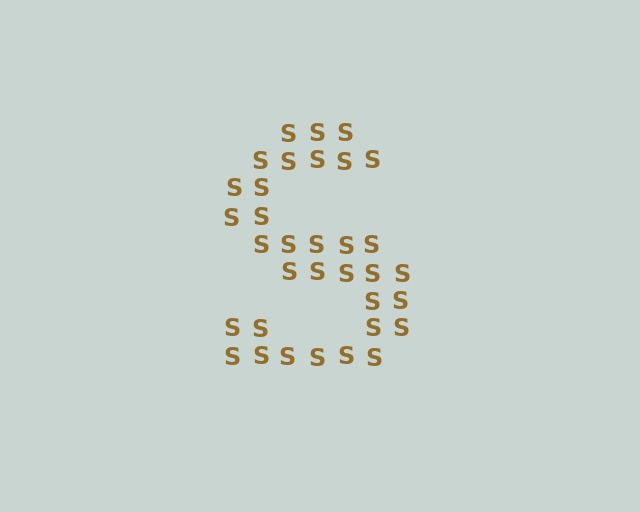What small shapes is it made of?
It is made of small letter S's.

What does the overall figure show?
The overall figure shows the letter S.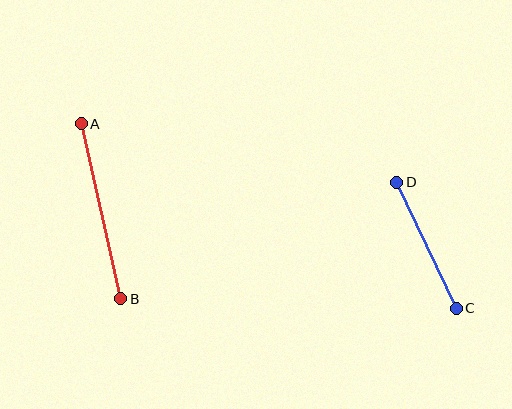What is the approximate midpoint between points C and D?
The midpoint is at approximately (427, 245) pixels.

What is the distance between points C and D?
The distance is approximately 140 pixels.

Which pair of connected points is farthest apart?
Points A and B are farthest apart.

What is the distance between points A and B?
The distance is approximately 179 pixels.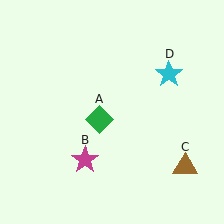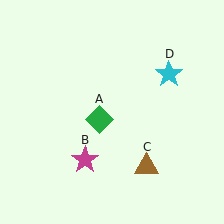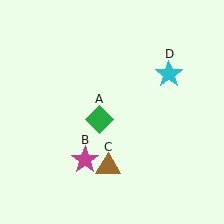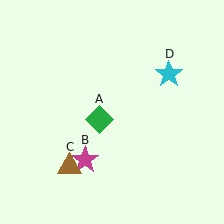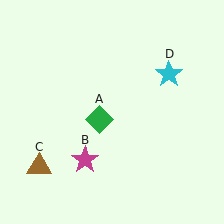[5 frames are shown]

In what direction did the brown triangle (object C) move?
The brown triangle (object C) moved left.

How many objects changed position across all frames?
1 object changed position: brown triangle (object C).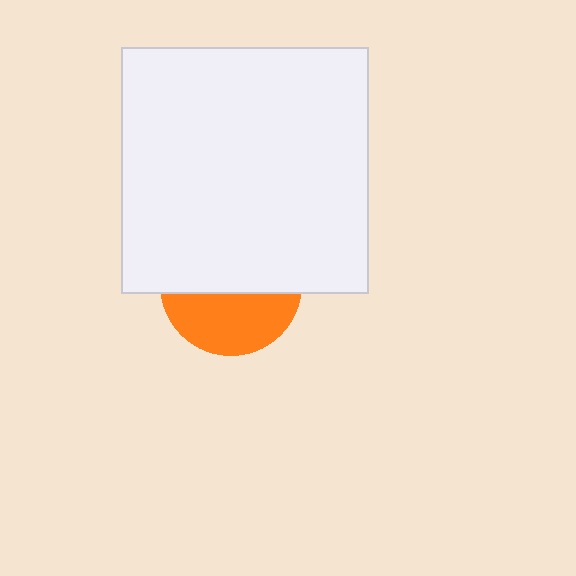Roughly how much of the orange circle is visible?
A small part of it is visible (roughly 42%).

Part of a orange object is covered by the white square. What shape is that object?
It is a circle.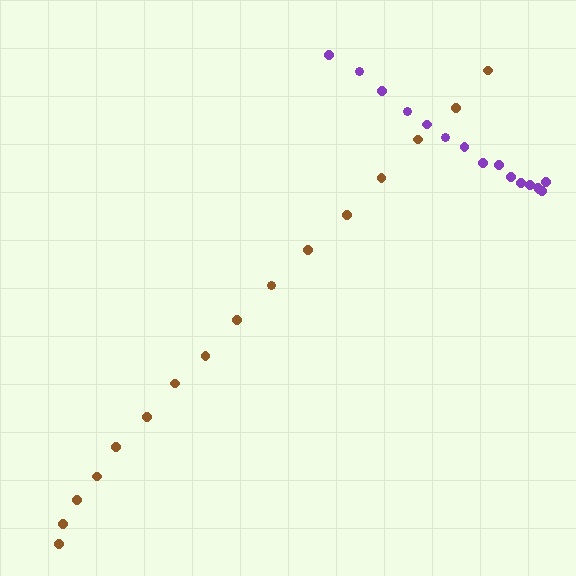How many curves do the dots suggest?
There are 2 distinct paths.